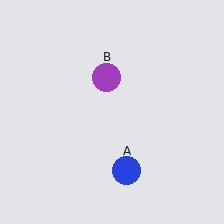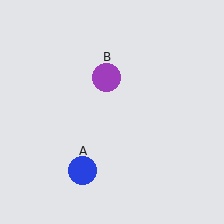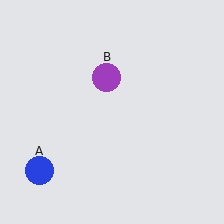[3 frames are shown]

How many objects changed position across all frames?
1 object changed position: blue circle (object A).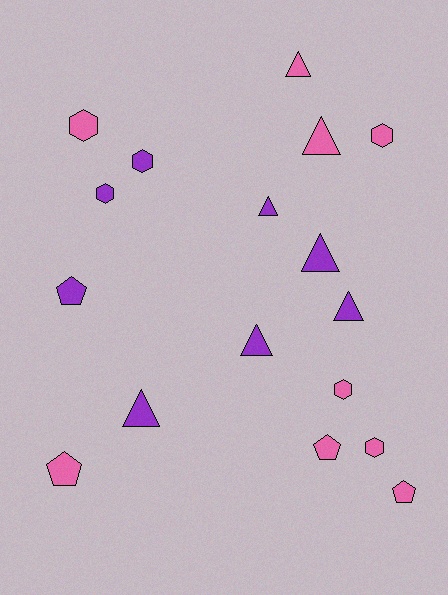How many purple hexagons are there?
There are 2 purple hexagons.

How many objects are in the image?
There are 17 objects.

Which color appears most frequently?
Pink, with 9 objects.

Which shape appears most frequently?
Triangle, with 7 objects.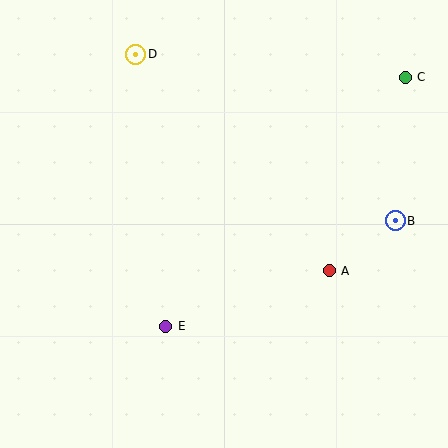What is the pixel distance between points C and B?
The distance between C and B is 144 pixels.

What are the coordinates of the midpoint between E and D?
The midpoint between E and D is at (151, 190).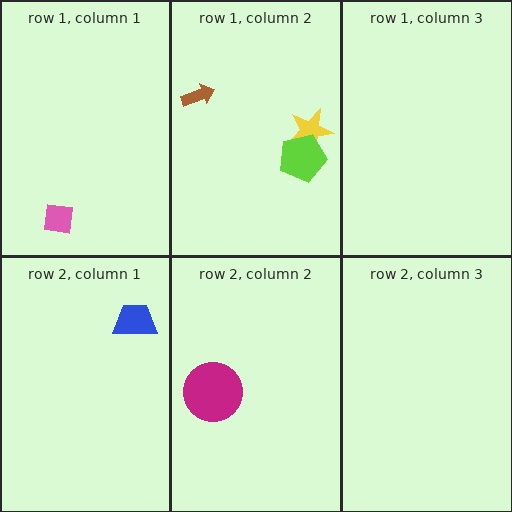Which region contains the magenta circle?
The row 2, column 2 region.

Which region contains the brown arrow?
The row 1, column 2 region.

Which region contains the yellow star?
The row 1, column 2 region.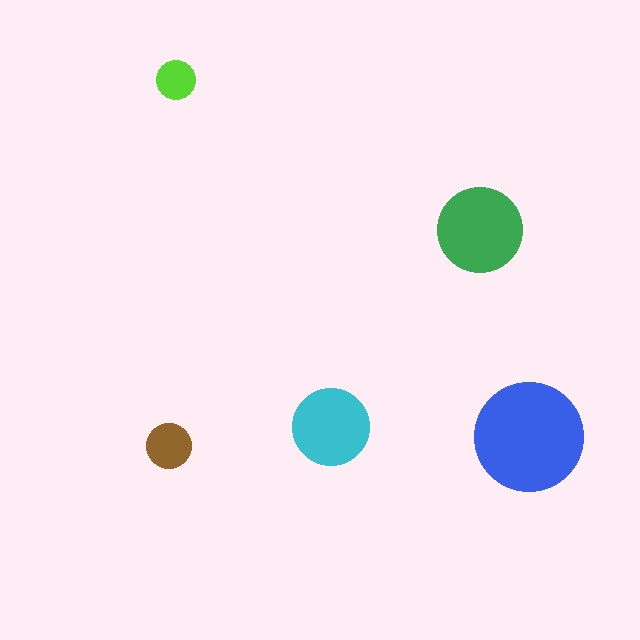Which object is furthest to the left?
The brown circle is leftmost.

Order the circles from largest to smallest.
the blue one, the green one, the cyan one, the brown one, the lime one.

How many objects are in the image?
There are 5 objects in the image.